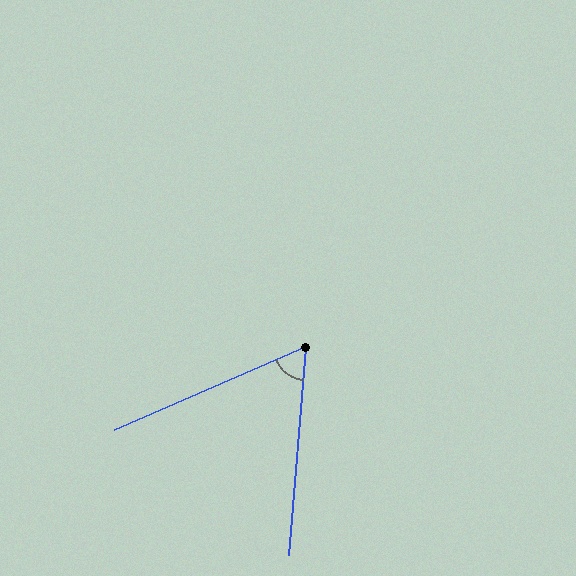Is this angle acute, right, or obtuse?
It is acute.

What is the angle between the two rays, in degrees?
Approximately 62 degrees.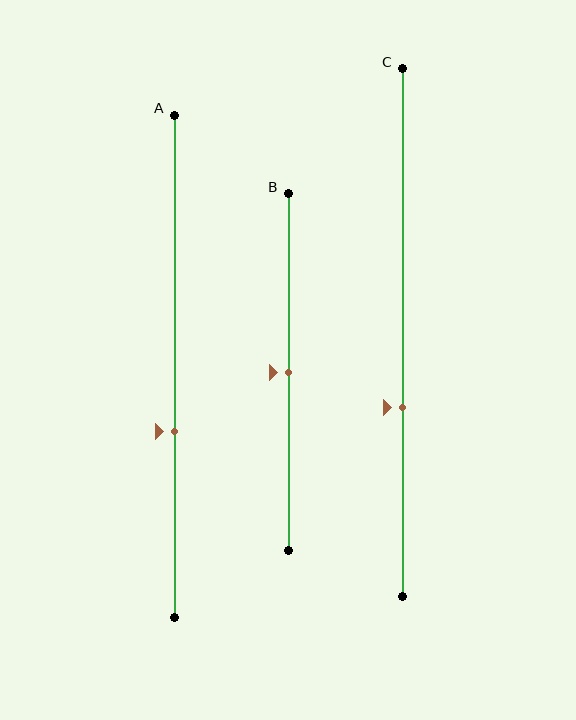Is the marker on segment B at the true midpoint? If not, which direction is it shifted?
Yes, the marker on segment B is at the true midpoint.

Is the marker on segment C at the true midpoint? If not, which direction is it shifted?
No, the marker on segment C is shifted downward by about 14% of the segment length.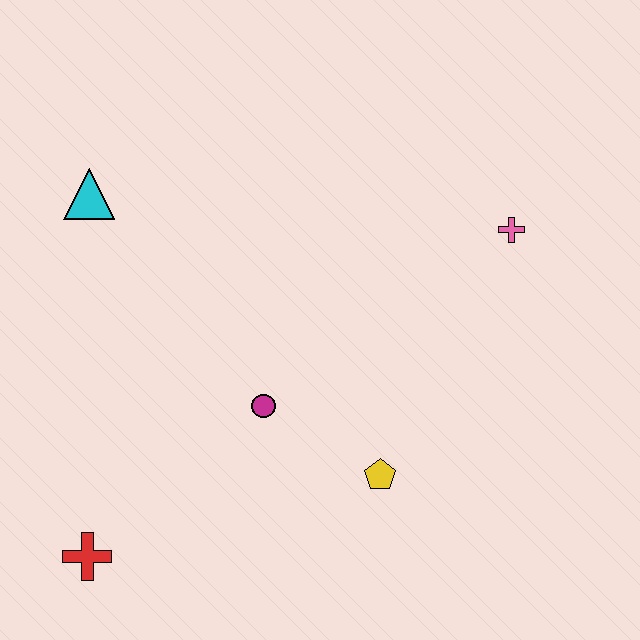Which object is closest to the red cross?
The magenta circle is closest to the red cross.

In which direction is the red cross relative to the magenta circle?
The red cross is to the left of the magenta circle.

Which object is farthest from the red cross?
The pink cross is farthest from the red cross.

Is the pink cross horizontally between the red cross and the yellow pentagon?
No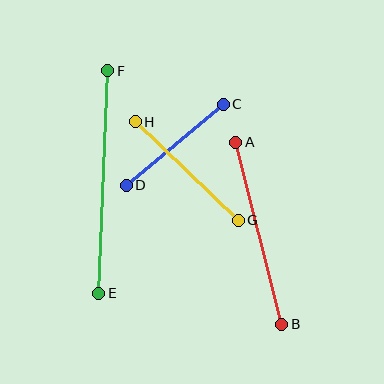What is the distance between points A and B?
The distance is approximately 187 pixels.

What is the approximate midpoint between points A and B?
The midpoint is at approximately (259, 233) pixels.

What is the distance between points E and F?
The distance is approximately 223 pixels.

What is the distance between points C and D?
The distance is approximately 127 pixels.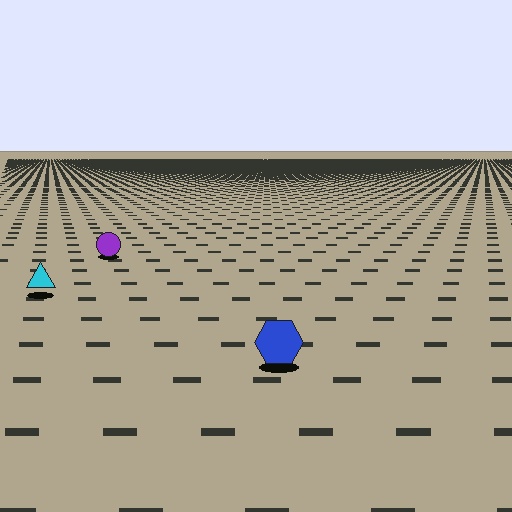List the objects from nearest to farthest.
From nearest to farthest: the blue hexagon, the cyan triangle, the purple circle.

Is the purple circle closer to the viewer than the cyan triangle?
No. The cyan triangle is closer — you can tell from the texture gradient: the ground texture is coarser near it.